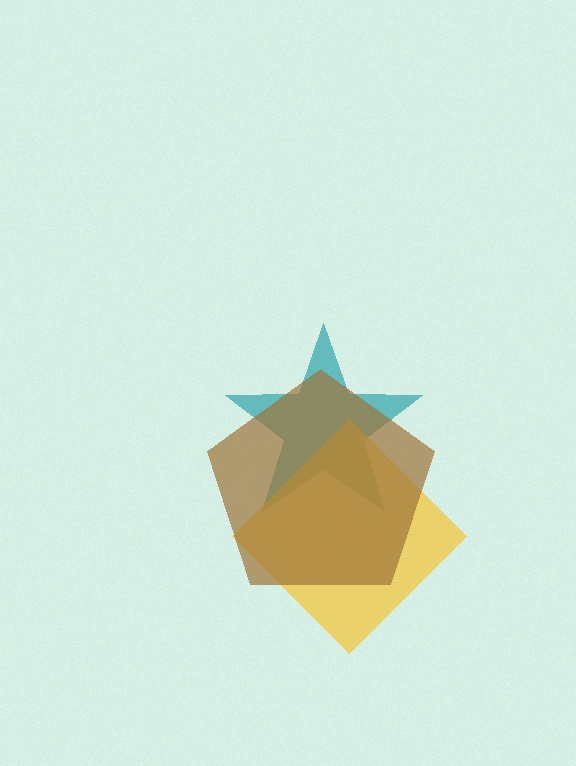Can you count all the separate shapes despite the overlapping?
Yes, there are 3 separate shapes.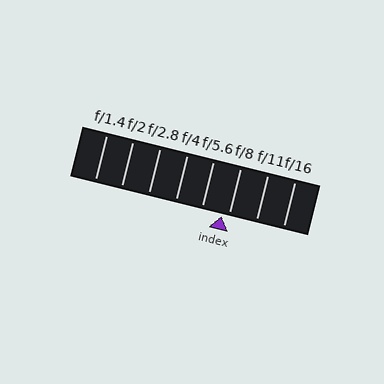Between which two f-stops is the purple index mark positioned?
The index mark is between f/5.6 and f/8.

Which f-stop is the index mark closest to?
The index mark is closest to f/8.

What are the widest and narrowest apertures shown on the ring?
The widest aperture shown is f/1.4 and the narrowest is f/16.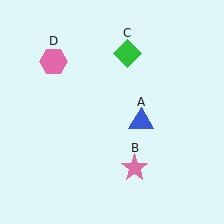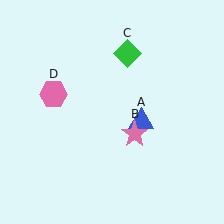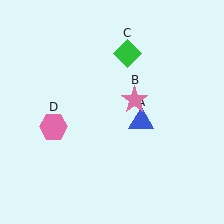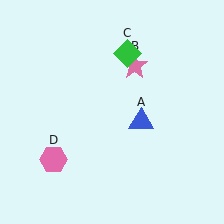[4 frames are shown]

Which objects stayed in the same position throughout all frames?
Blue triangle (object A) and green diamond (object C) remained stationary.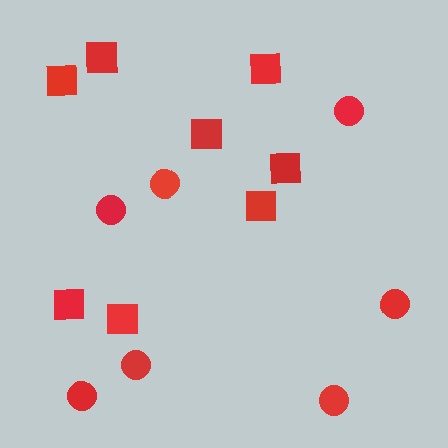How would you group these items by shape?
There are 2 groups: one group of squares (8) and one group of circles (7).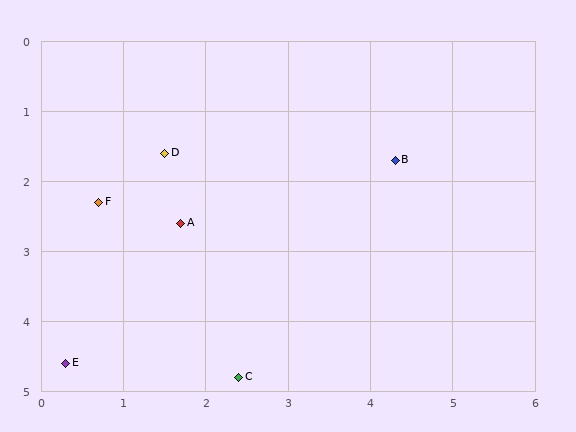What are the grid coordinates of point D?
Point D is at approximately (1.5, 1.6).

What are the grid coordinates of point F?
Point F is at approximately (0.7, 2.3).